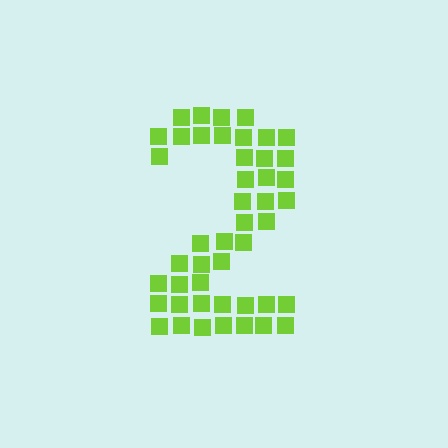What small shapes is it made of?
It is made of small squares.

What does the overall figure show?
The overall figure shows the digit 2.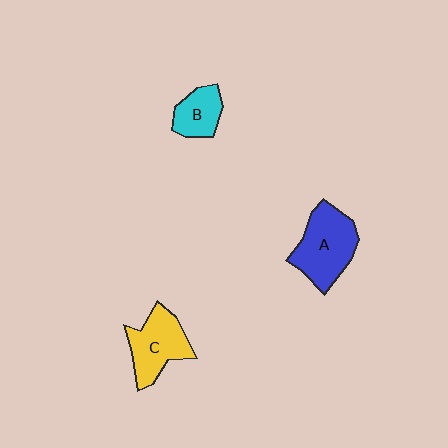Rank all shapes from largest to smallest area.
From largest to smallest: A (blue), C (yellow), B (cyan).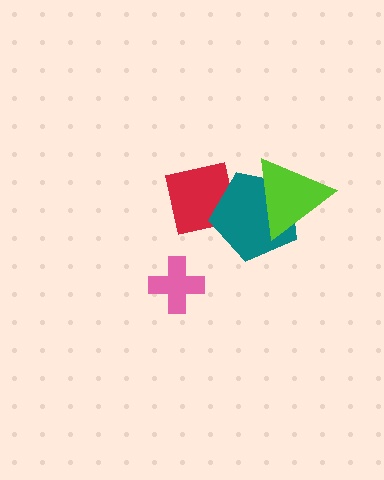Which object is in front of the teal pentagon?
The lime triangle is in front of the teal pentagon.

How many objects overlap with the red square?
1 object overlaps with the red square.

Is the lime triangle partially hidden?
No, no other shape covers it.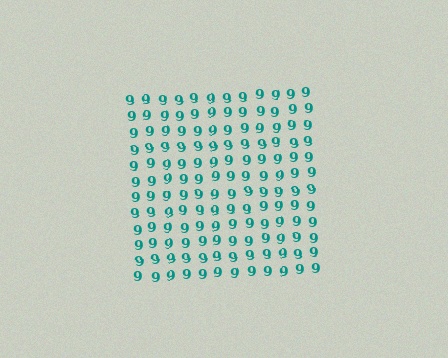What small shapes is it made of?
It is made of small digit 9's.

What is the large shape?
The large shape is a square.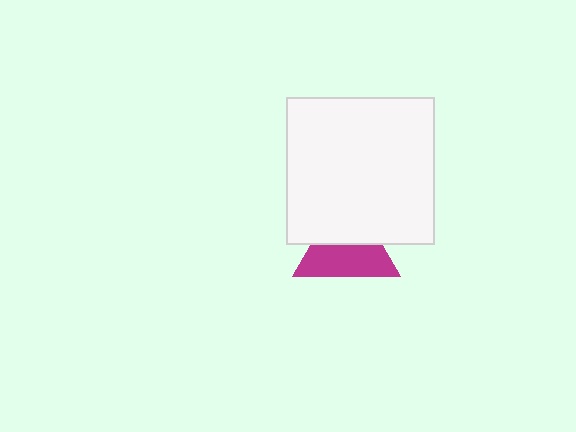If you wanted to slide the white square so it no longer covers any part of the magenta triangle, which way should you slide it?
Slide it up — that is the most direct way to separate the two shapes.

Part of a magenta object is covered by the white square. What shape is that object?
It is a triangle.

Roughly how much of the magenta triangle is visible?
About half of it is visible (roughly 56%).